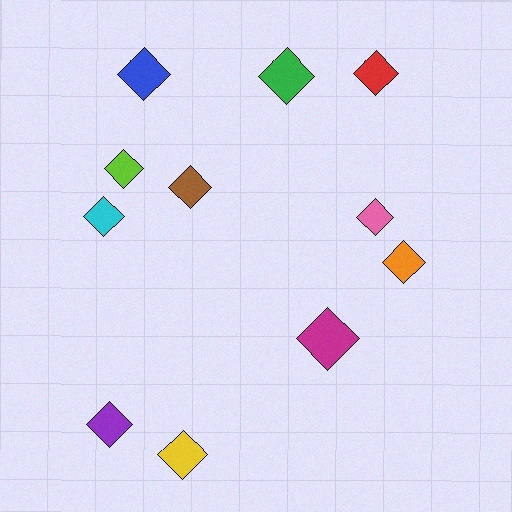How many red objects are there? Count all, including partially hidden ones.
There is 1 red object.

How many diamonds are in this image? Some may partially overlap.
There are 11 diamonds.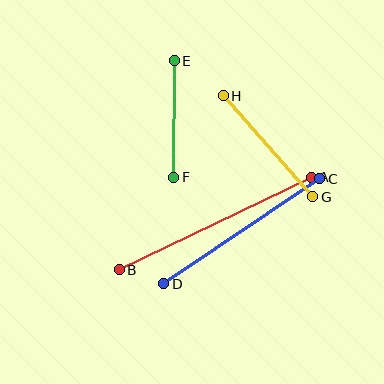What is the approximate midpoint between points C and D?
The midpoint is at approximately (242, 231) pixels.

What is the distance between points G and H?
The distance is approximately 135 pixels.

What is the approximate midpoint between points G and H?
The midpoint is at approximately (268, 146) pixels.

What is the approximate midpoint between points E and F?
The midpoint is at approximately (174, 119) pixels.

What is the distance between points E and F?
The distance is approximately 116 pixels.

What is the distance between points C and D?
The distance is approximately 188 pixels.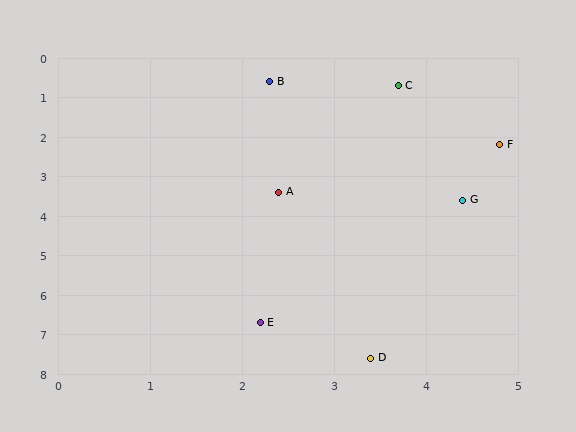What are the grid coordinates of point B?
Point B is at approximately (2.3, 0.6).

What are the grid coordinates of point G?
Point G is at approximately (4.4, 3.6).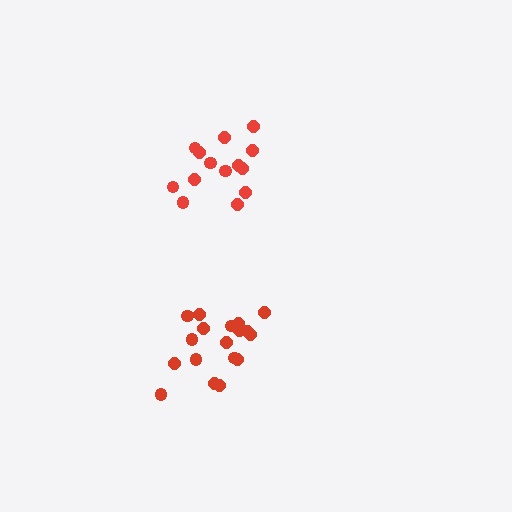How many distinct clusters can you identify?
There are 2 distinct clusters.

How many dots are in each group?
Group 1: 14 dots, Group 2: 18 dots (32 total).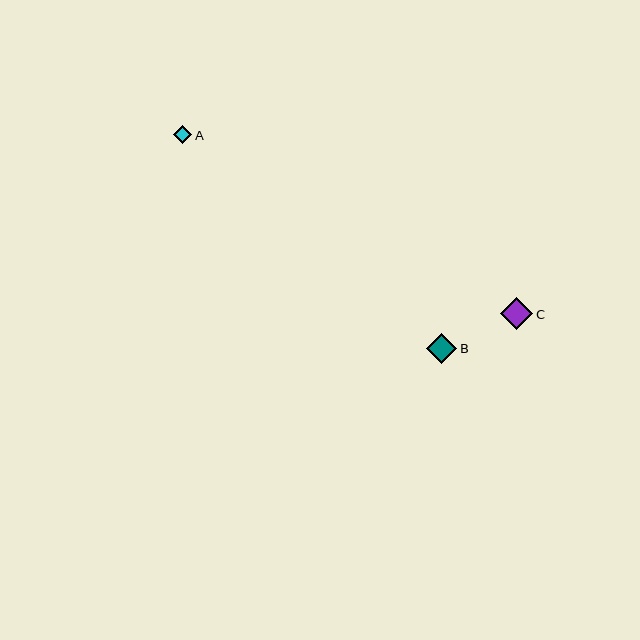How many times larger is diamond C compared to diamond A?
Diamond C is approximately 1.7 times the size of diamond A.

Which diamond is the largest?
Diamond C is the largest with a size of approximately 32 pixels.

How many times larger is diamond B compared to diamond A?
Diamond B is approximately 1.7 times the size of diamond A.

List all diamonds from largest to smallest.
From largest to smallest: C, B, A.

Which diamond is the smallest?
Diamond A is the smallest with a size of approximately 18 pixels.